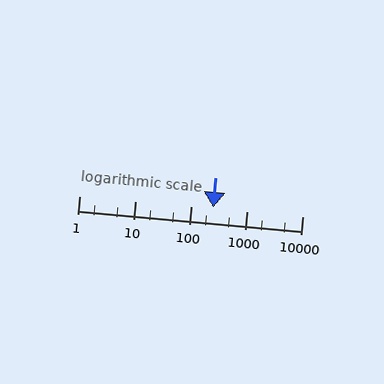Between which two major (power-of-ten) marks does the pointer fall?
The pointer is between 100 and 1000.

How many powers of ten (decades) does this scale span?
The scale spans 4 decades, from 1 to 10000.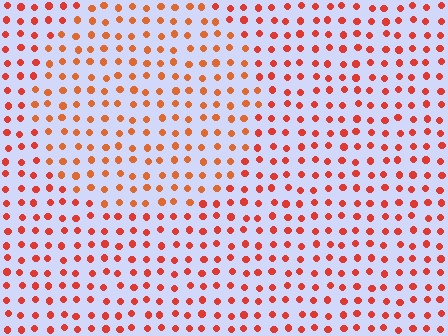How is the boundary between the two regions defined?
The boundary is defined purely by a slight shift in hue (about 17 degrees). Spacing, size, and orientation are identical on both sides.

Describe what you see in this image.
The image is filled with small red elements in a uniform arrangement. A circle-shaped region is visible where the elements are tinted to a slightly different hue, forming a subtle color boundary.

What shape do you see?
I see a circle.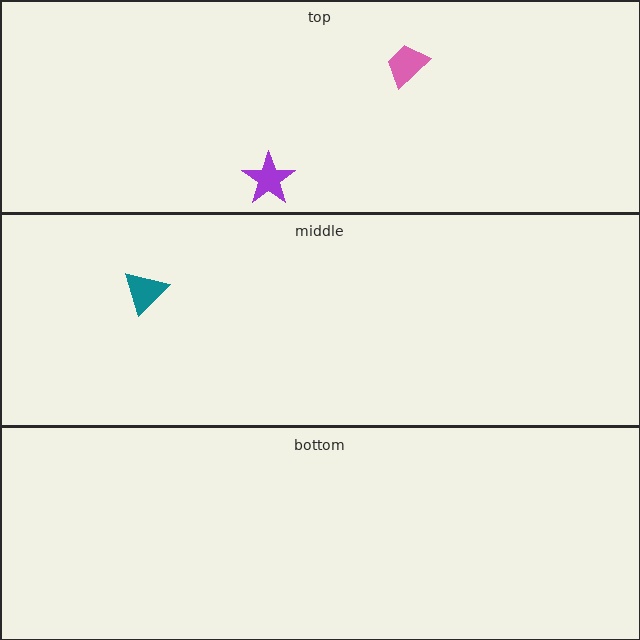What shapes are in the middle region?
The teal triangle.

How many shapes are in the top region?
2.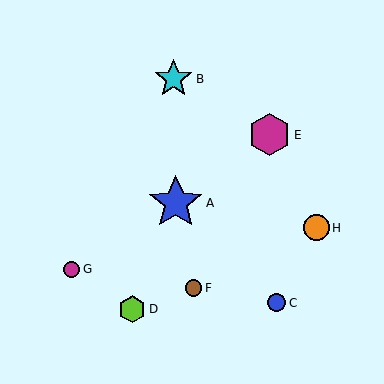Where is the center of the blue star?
The center of the blue star is at (176, 203).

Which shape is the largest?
The blue star (labeled A) is the largest.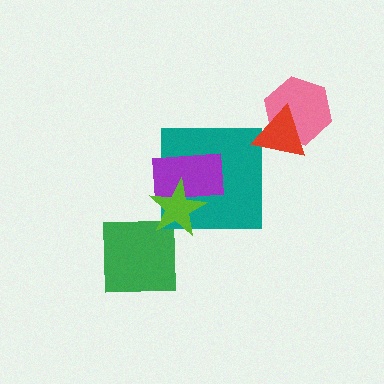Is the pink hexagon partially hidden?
Yes, it is partially covered by another shape.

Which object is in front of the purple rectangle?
The lime star is in front of the purple rectangle.